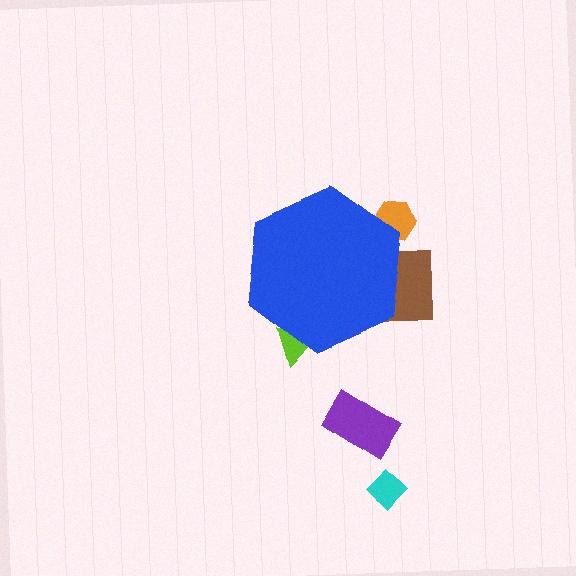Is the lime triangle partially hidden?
Yes, the lime triangle is partially hidden behind the blue hexagon.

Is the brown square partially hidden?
Yes, the brown square is partially hidden behind the blue hexagon.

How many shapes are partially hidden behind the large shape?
3 shapes are partially hidden.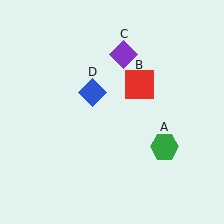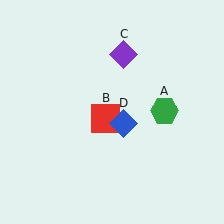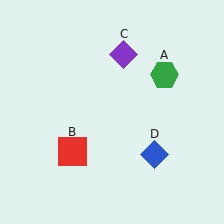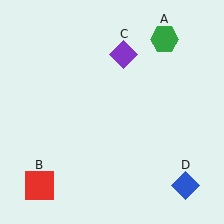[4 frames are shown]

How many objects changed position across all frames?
3 objects changed position: green hexagon (object A), red square (object B), blue diamond (object D).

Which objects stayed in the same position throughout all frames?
Purple diamond (object C) remained stationary.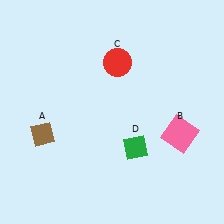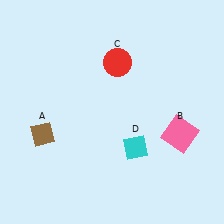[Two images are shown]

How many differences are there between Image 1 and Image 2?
There is 1 difference between the two images.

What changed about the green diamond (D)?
In Image 1, D is green. In Image 2, it changed to cyan.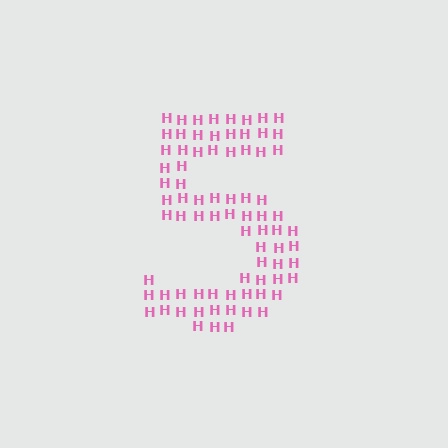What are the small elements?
The small elements are letter H's.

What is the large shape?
The large shape is the digit 5.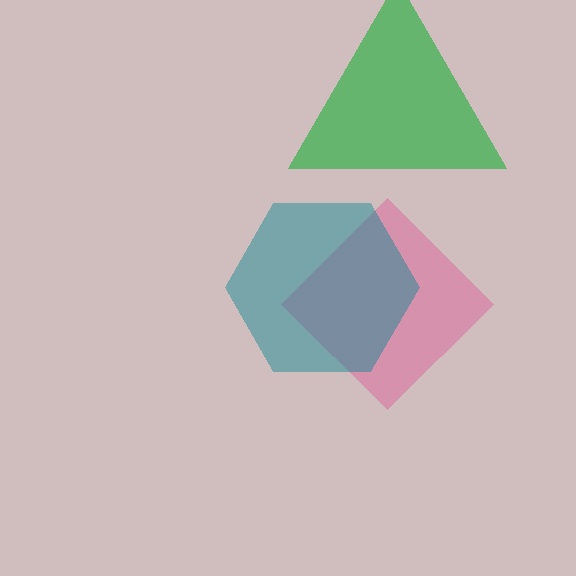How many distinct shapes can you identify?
There are 3 distinct shapes: a pink diamond, a green triangle, a teal hexagon.